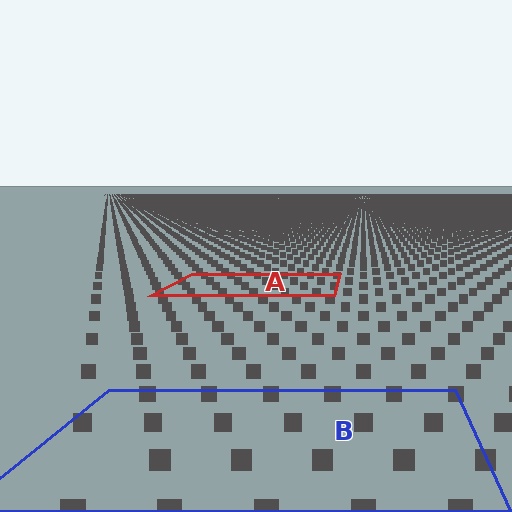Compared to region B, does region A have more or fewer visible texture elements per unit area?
Region A has more texture elements per unit area — they are packed more densely because it is farther away.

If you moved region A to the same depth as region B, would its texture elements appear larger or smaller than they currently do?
They would appear larger. At a closer depth, the same texture elements are projected at a bigger on-screen size.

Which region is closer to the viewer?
Region B is closer. The texture elements there are larger and more spread out.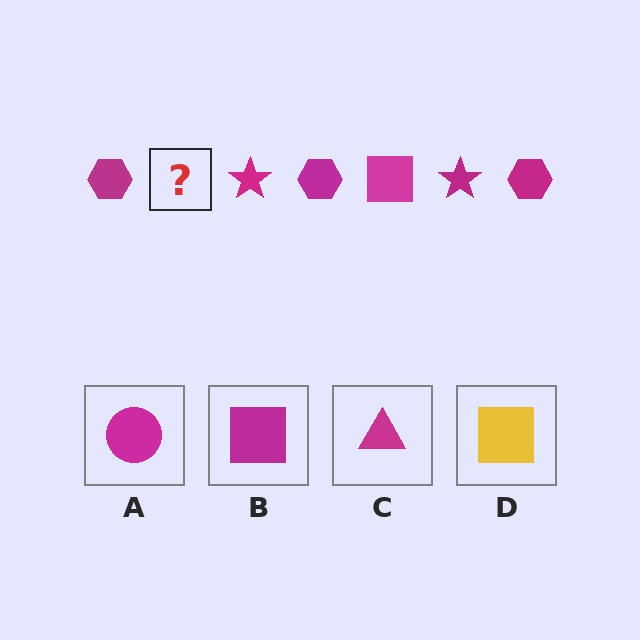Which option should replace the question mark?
Option B.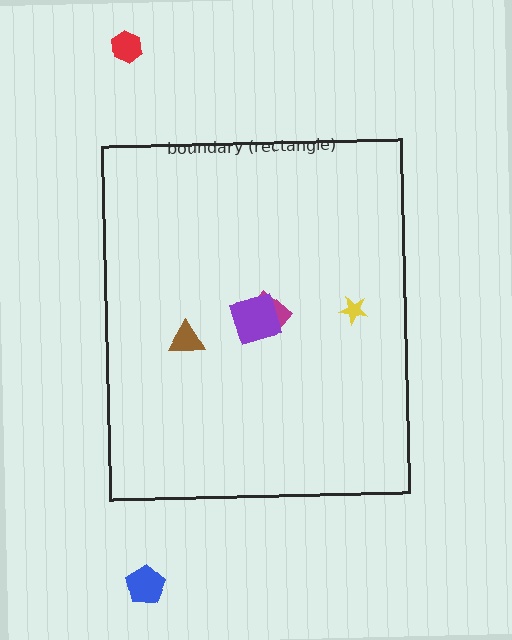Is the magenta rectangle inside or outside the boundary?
Inside.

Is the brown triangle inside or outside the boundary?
Inside.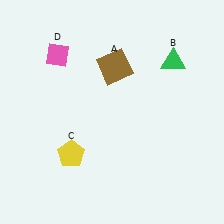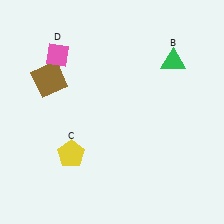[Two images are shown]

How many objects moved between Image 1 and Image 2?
1 object moved between the two images.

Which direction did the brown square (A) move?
The brown square (A) moved left.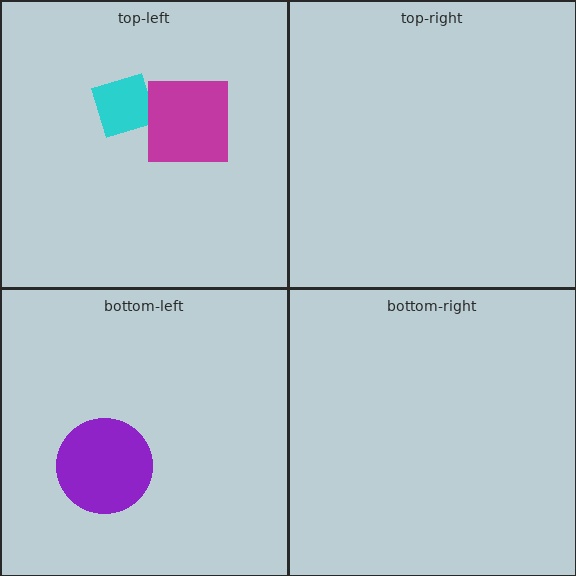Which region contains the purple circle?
The bottom-left region.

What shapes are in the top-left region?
The cyan diamond, the magenta square.